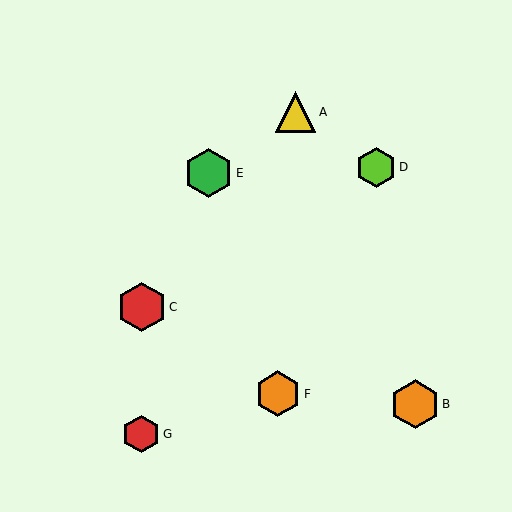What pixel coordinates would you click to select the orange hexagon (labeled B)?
Click at (415, 404) to select the orange hexagon B.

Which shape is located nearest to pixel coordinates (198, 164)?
The green hexagon (labeled E) at (208, 173) is nearest to that location.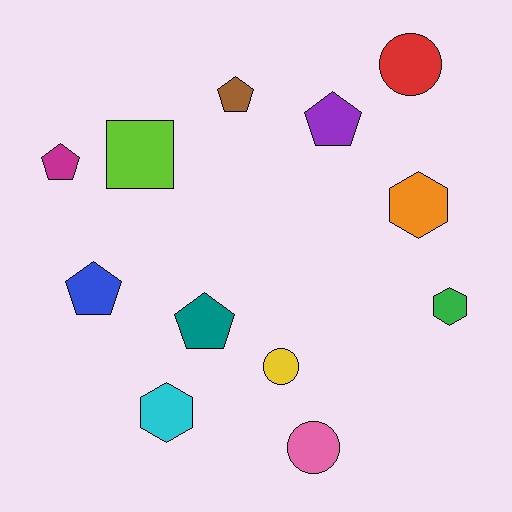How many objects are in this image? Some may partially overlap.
There are 12 objects.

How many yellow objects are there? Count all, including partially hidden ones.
There is 1 yellow object.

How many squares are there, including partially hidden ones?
There is 1 square.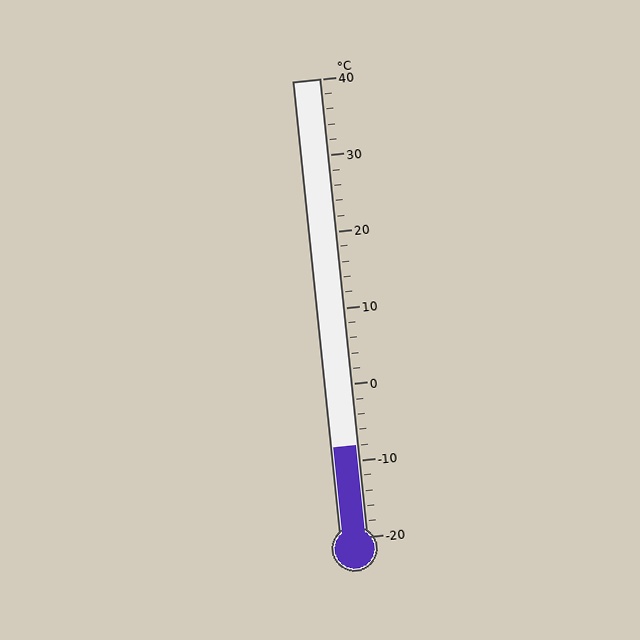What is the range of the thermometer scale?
The thermometer scale ranges from -20°C to 40°C.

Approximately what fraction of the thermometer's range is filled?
The thermometer is filled to approximately 20% of its range.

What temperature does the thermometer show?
The thermometer shows approximately -8°C.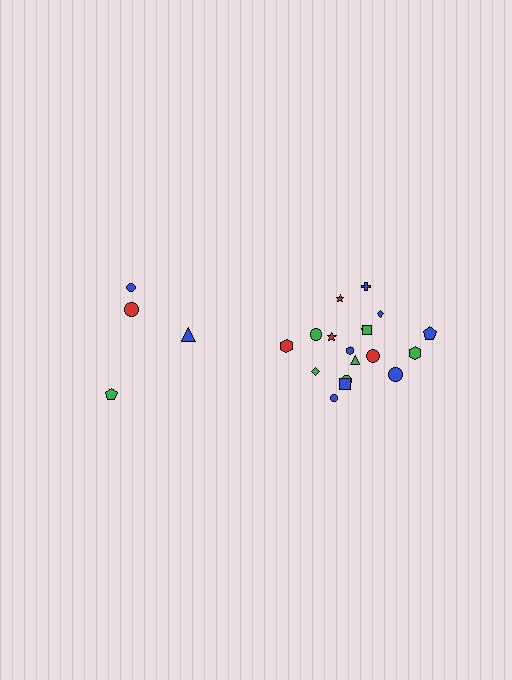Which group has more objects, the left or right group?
The right group.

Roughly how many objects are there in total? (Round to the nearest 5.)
Roughly 20 objects in total.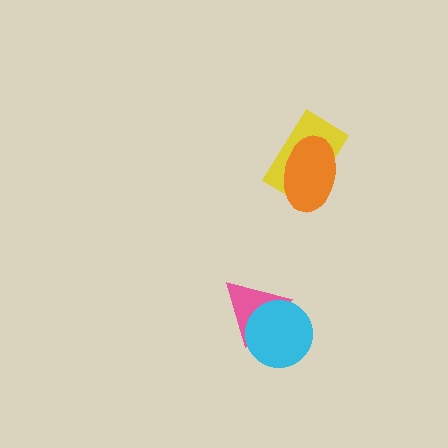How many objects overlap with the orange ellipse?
1 object overlaps with the orange ellipse.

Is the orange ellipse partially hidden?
No, no other shape covers it.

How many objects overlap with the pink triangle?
1 object overlaps with the pink triangle.